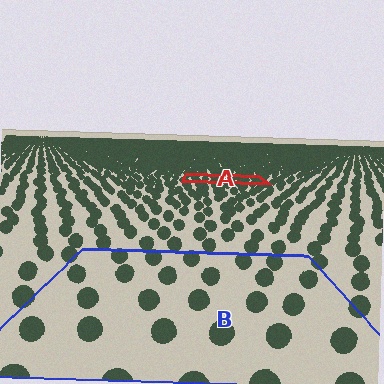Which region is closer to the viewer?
Region B is closer. The texture elements there are larger and more spread out.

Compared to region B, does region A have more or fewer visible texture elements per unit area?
Region A has more texture elements per unit area — they are packed more densely because it is farther away.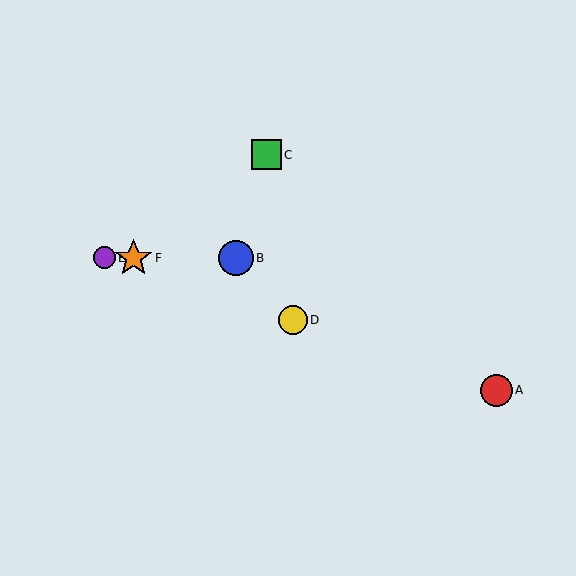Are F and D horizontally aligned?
No, F is at y≈258 and D is at y≈320.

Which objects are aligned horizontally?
Objects B, E, F are aligned horizontally.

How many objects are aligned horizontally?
3 objects (B, E, F) are aligned horizontally.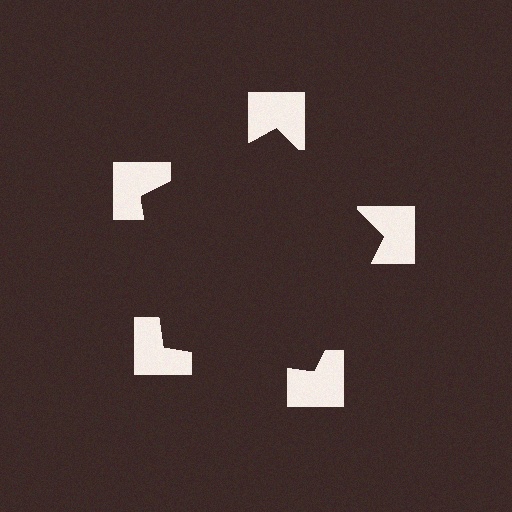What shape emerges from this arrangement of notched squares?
An illusory pentagon — its edges are inferred from the aligned wedge cuts in the notched squares, not physically drawn.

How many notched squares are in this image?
There are 5 — one at each vertex of the illusory pentagon.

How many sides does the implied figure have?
5 sides.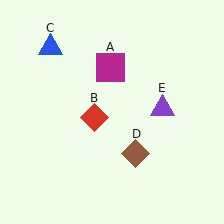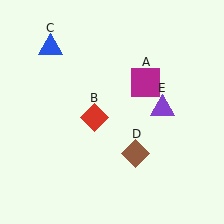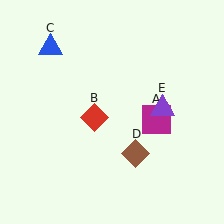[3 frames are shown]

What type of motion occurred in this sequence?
The magenta square (object A) rotated clockwise around the center of the scene.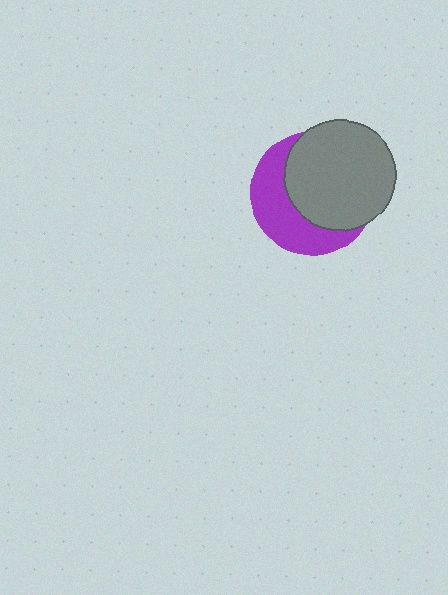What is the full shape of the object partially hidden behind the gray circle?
The partially hidden object is a purple circle.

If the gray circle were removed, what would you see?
You would see the complete purple circle.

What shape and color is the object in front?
The object in front is a gray circle.